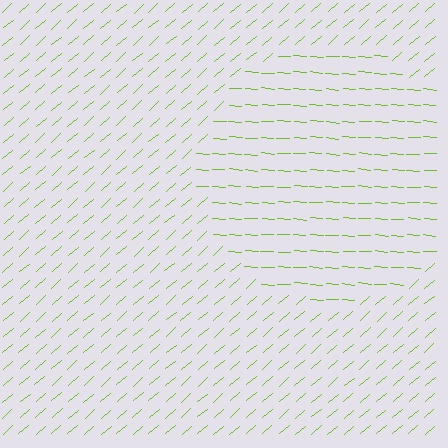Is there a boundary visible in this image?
Yes, there is a texture boundary formed by a change in line orientation.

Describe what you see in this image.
The image is filled with small lime line segments. A circle region in the image has lines oriented differently from the surrounding lines, creating a visible texture boundary.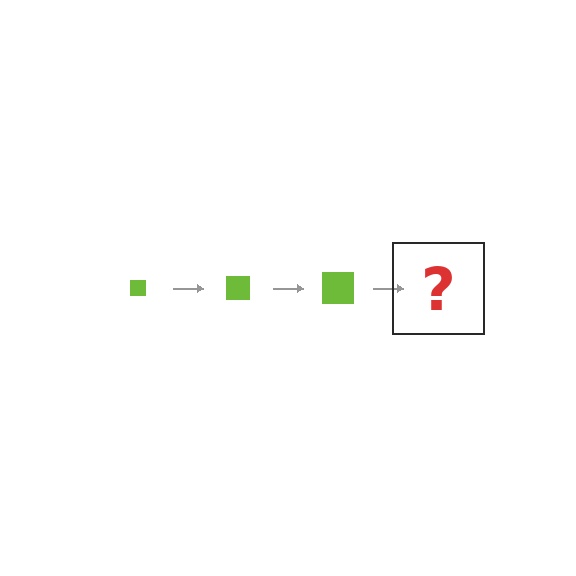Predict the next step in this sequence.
The next step is a lime square, larger than the previous one.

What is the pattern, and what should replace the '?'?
The pattern is that the square gets progressively larger each step. The '?' should be a lime square, larger than the previous one.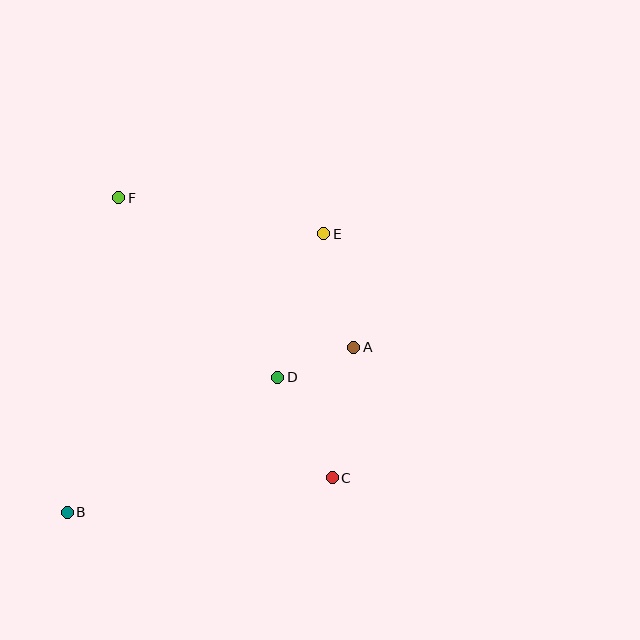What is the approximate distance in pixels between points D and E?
The distance between D and E is approximately 151 pixels.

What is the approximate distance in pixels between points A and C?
The distance between A and C is approximately 132 pixels.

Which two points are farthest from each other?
Points B and E are farthest from each other.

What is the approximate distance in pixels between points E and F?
The distance between E and F is approximately 208 pixels.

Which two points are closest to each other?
Points A and D are closest to each other.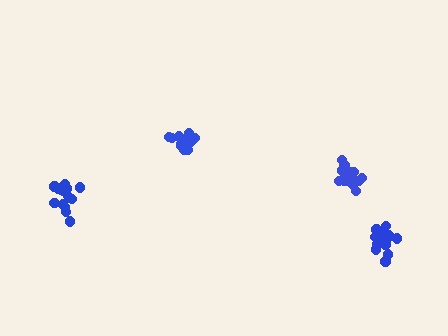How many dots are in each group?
Group 1: 15 dots, Group 2: 17 dots, Group 3: 13 dots, Group 4: 17 dots (62 total).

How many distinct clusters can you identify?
There are 4 distinct clusters.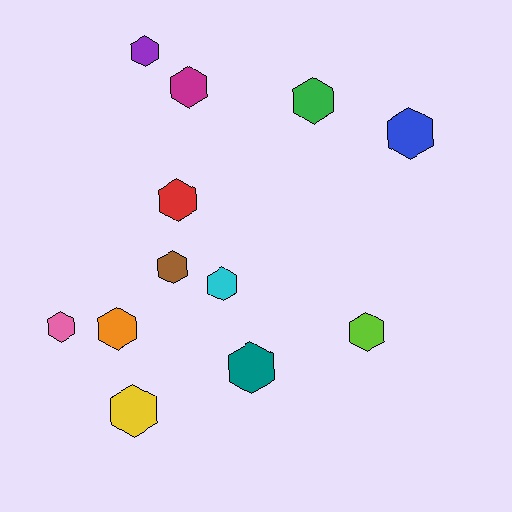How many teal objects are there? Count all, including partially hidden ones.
There is 1 teal object.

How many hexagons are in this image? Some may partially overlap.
There are 12 hexagons.